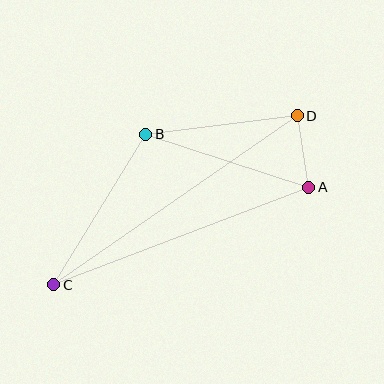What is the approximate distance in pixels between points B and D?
The distance between B and D is approximately 153 pixels.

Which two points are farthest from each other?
Points C and D are farthest from each other.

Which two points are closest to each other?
Points A and D are closest to each other.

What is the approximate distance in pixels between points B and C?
The distance between B and C is approximately 176 pixels.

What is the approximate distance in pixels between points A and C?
The distance between A and C is approximately 273 pixels.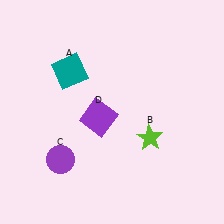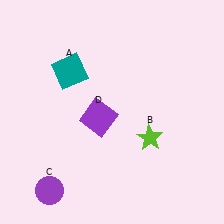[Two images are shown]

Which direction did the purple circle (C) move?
The purple circle (C) moved down.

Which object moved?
The purple circle (C) moved down.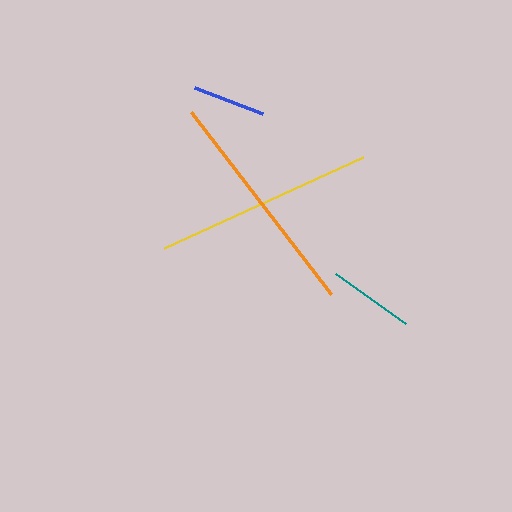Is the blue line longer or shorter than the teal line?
The teal line is longer than the blue line.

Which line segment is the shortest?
The blue line is the shortest at approximately 73 pixels.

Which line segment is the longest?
The orange line is the longest at approximately 230 pixels.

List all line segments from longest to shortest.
From longest to shortest: orange, yellow, teal, blue.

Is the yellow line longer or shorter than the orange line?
The orange line is longer than the yellow line.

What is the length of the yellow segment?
The yellow segment is approximately 219 pixels long.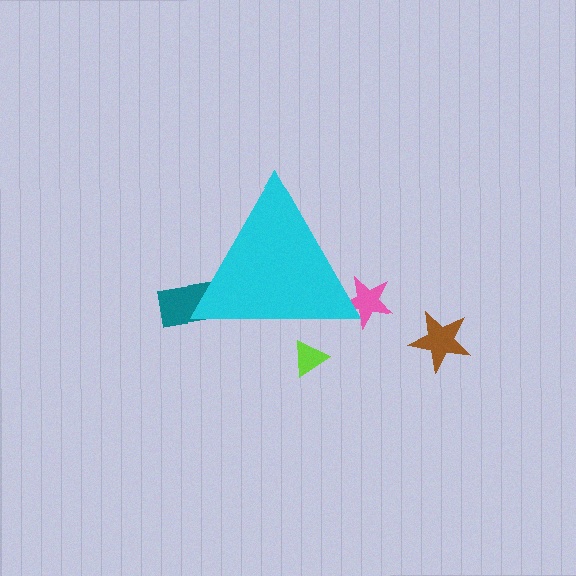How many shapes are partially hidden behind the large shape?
3 shapes are partially hidden.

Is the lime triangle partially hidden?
Yes, the lime triangle is partially hidden behind the cyan triangle.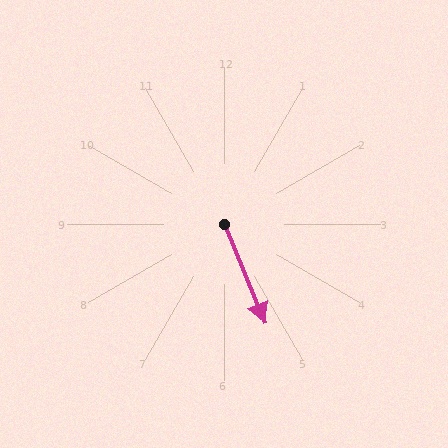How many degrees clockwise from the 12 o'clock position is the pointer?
Approximately 157 degrees.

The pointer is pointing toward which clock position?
Roughly 5 o'clock.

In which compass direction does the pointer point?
Southeast.